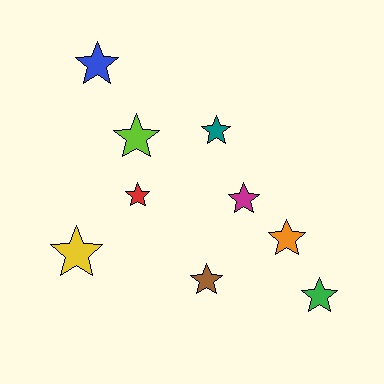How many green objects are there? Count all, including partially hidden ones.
There is 1 green object.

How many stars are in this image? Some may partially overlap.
There are 9 stars.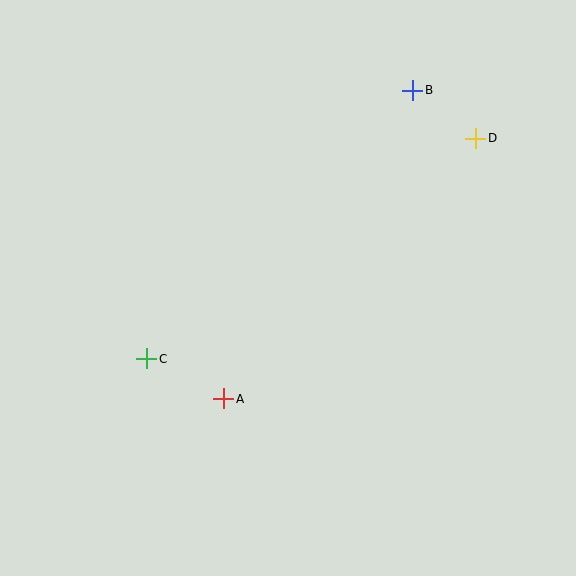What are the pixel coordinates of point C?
Point C is at (147, 359).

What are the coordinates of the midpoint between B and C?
The midpoint between B and C is at (280, 224).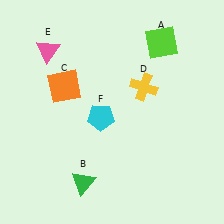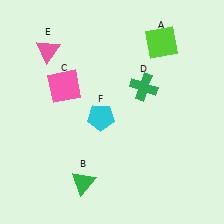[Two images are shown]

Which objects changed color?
C changed from orange to pink. D changed from yellow to green.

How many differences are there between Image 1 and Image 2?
There are 2 differences between the two images.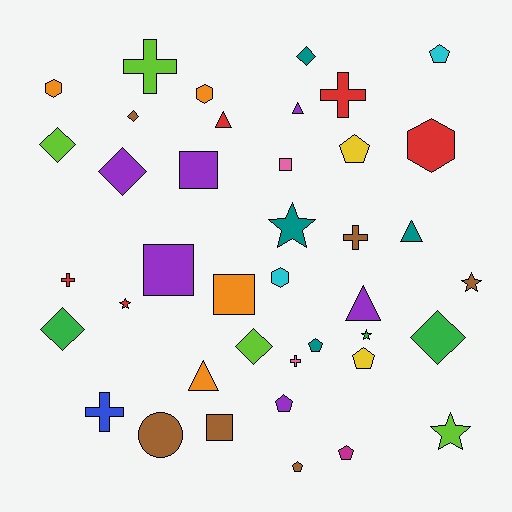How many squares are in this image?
There are 5 squares.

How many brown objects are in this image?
There are 6 brown objects.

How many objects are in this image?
There are 40 objects.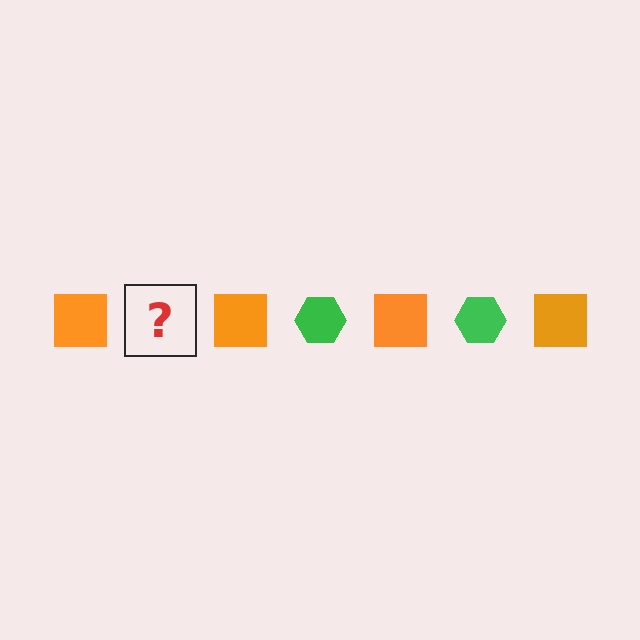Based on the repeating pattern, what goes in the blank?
The blank should be a green hexagon.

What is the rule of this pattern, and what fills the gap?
The rule is that the pattern alternates between orange square and green hexagon. The gap should be filled with a green hexagon.